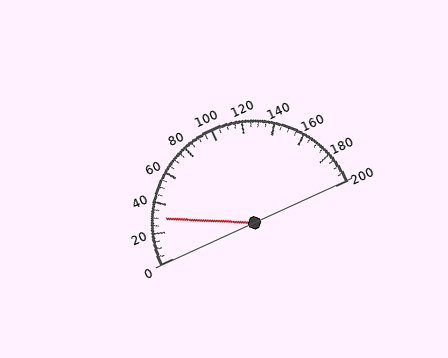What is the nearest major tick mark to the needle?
The nearest major tick mark is 40.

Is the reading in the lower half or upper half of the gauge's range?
The reading is in the lower half of the range (0 to 200).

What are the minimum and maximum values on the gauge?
The gauge ranges from 0 to 200.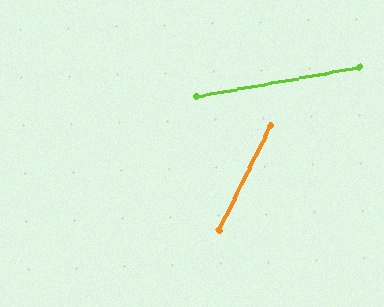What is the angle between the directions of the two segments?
Approximately 54 degrees.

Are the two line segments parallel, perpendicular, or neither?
Neither parallel nor perpendicular — they differ by about 54°.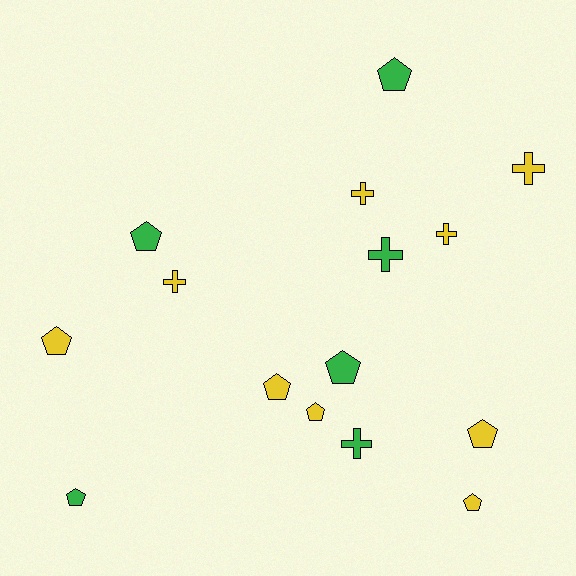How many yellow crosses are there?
There are 4 yellow crosses.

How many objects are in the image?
There are 15 objects.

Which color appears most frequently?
Yellow, with 9 objects.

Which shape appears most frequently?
Pentagon, with 9 objects.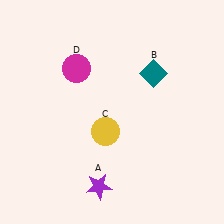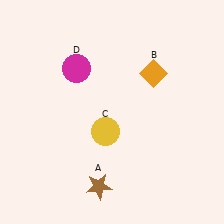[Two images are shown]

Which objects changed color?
A changed from purple to brown. B changed from teal to orange.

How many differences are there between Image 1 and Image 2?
There are 2 differences between the two images.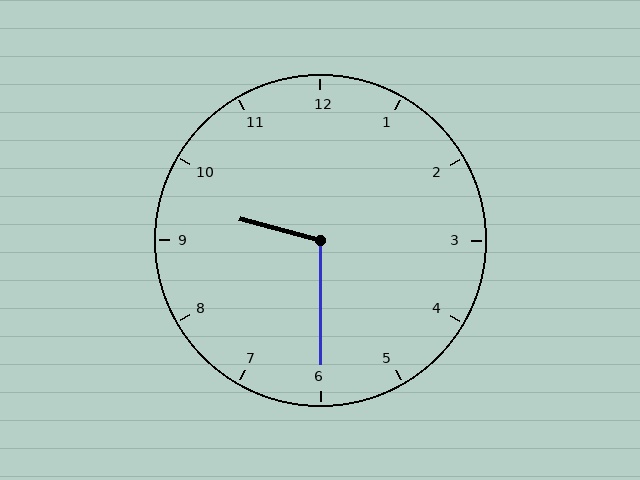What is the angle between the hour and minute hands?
Approximately 105 degrees.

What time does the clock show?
9:30.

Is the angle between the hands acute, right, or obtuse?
It is obtuse.